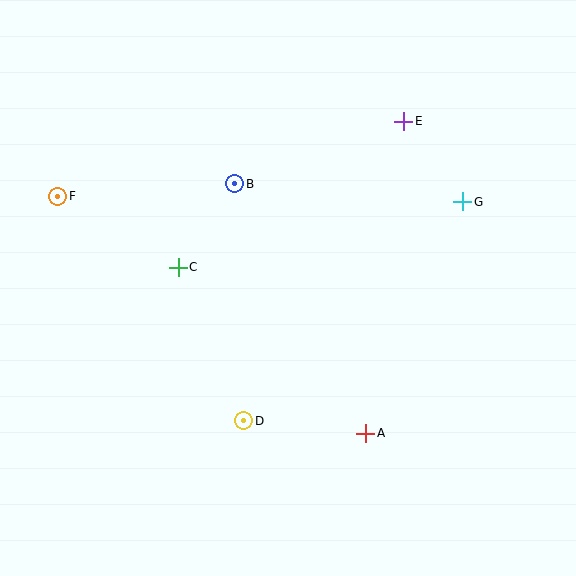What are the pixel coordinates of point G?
Point G is at (463, 202).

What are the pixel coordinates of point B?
Point B is at (235, 184).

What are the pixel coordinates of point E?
Point E is at (404, 121).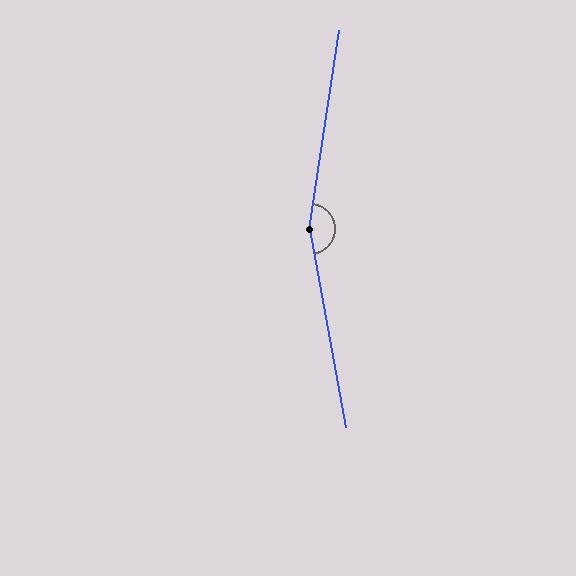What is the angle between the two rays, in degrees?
Approximately 161 degrees.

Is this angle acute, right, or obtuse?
It is obtuse.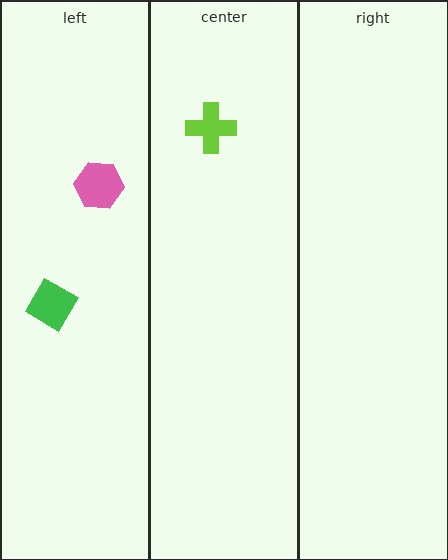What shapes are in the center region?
The lime cross.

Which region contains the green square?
The left region.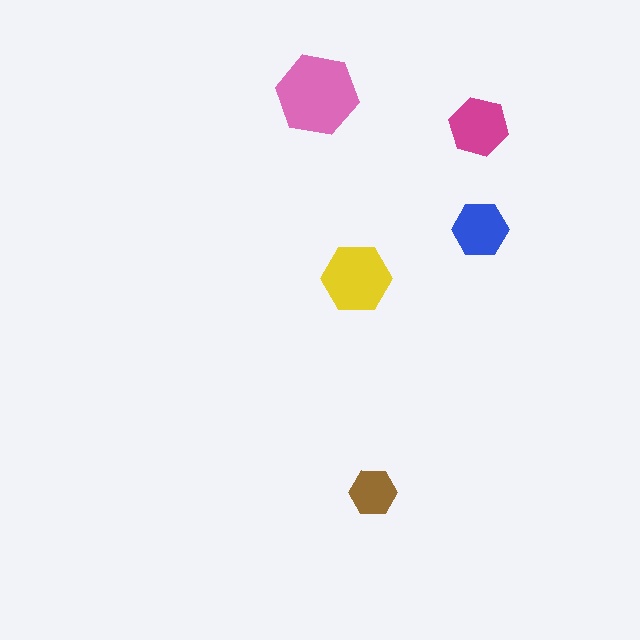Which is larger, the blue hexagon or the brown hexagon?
The blue one.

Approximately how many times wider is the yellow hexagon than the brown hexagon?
About 1.5 times wider.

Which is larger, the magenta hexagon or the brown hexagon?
The magenta one.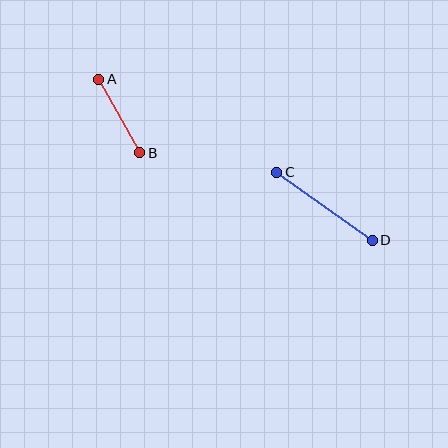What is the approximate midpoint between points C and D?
The midpoint is at approximately (324, 206) pixels.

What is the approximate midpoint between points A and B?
The midpoint is at approximately (119, 116) pixels.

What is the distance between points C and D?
The distance is approximately 118 pixels.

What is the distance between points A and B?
The distance is approximately 84 pixels.